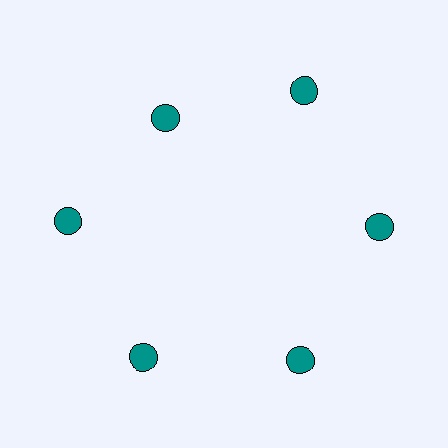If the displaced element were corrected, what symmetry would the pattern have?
It would have 6-fold rotational symmetry — the pattern would map onto itself every 60 degrees.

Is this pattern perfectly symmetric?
No. The 6 teal circles are arranged in a ring, but one element near the 11 o'clock position is pulled inward toward the center, breaking the 6-fold rotational symmetry.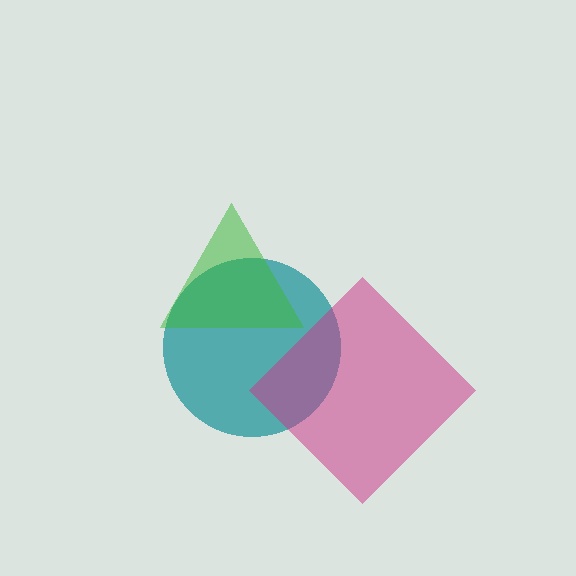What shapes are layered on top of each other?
The layered shapes are: a teal circle, a green triangle, a magenta diamond.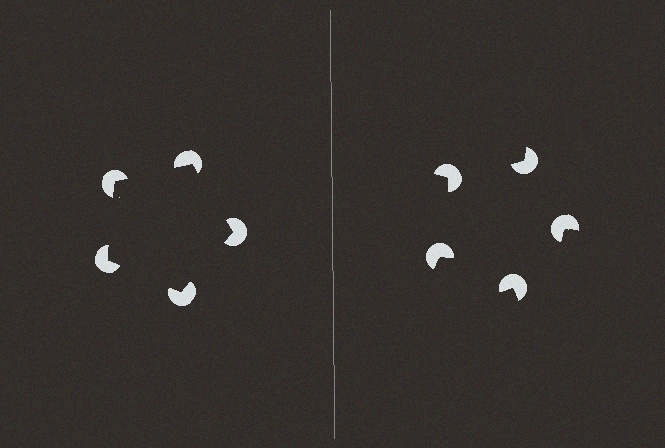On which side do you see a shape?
An illusory pentagon appears on the left side. On the right side the wedge cuts are rotated, so no coherent shape forms.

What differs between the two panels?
The pac-man discs are positioned identically on both sides; only the wedge orientations differ. On the left they align to a pentagon; on the right they are misaligned.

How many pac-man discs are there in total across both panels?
10 — 5 on each side.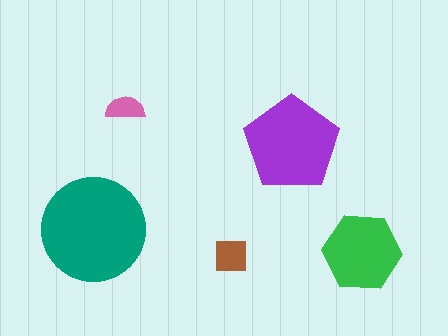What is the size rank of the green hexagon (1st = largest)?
3rd.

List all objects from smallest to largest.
The pink semicircle, the brown square, the green hexagon, the purple pentagon, the teal circle.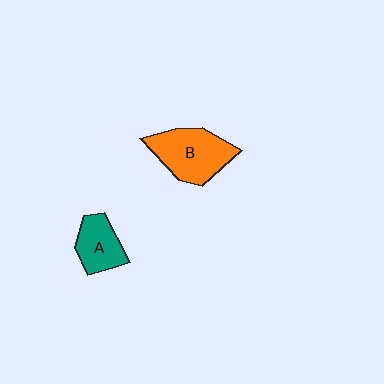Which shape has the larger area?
Shape B (orange).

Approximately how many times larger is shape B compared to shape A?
Approximately 1.6 times.